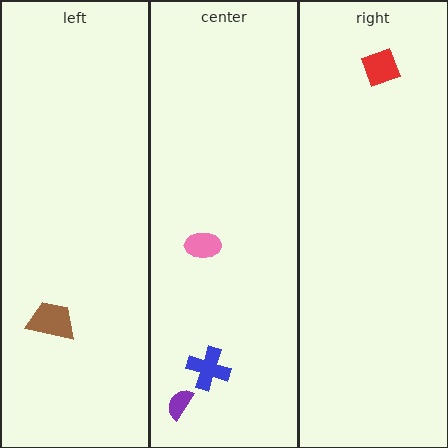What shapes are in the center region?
The pink ellipse, the blue cross, the purple semicircle.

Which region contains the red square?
The right region.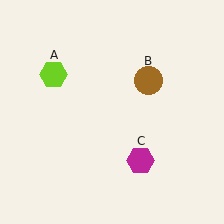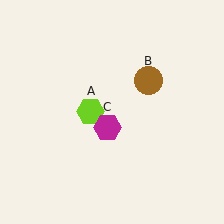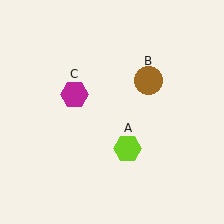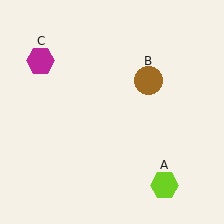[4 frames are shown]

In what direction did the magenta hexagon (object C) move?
The magenta hexagon (object C) moved up and to the left.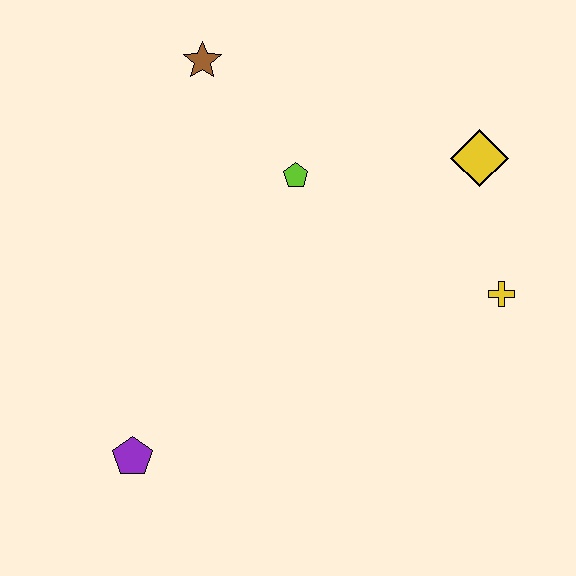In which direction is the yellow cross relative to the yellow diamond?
The yellow cross is below the yellow diamond.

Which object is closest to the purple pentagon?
The lime pentagon is closest to the purple pentagon.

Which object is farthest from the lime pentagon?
The purple pentagon is farthest from the lime pentagon.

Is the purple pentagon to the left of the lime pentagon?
Yes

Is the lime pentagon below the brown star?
Yes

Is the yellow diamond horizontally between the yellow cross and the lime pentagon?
Yes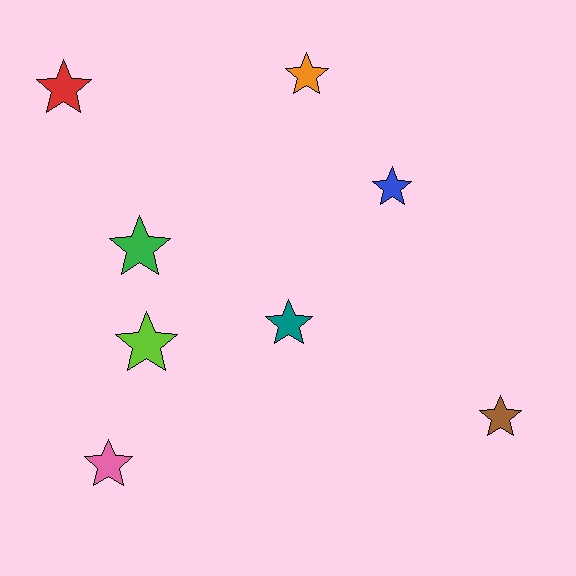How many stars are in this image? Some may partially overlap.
There are 8 stars.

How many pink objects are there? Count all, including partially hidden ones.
There is 1 pink object.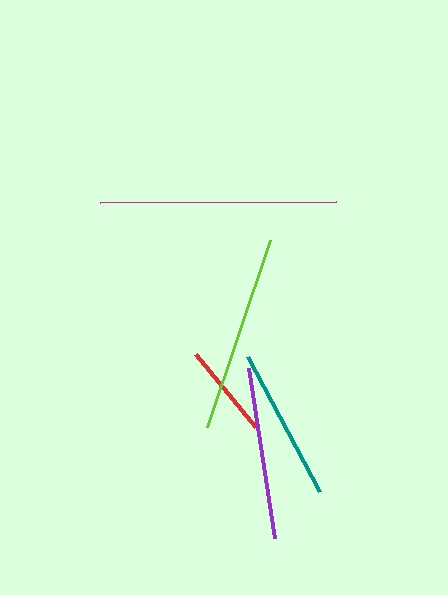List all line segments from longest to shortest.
From longest to shortest: magenta, lime, purple, teal, red.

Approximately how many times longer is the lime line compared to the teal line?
The lime line is approximately 1.3 times the length of the teal line.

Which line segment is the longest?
The magenta line is the longest at approximately 236 pixels.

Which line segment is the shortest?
The red line is the shortest at approximately 94 pixels.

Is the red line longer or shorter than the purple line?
The purple line is longer than the red line.